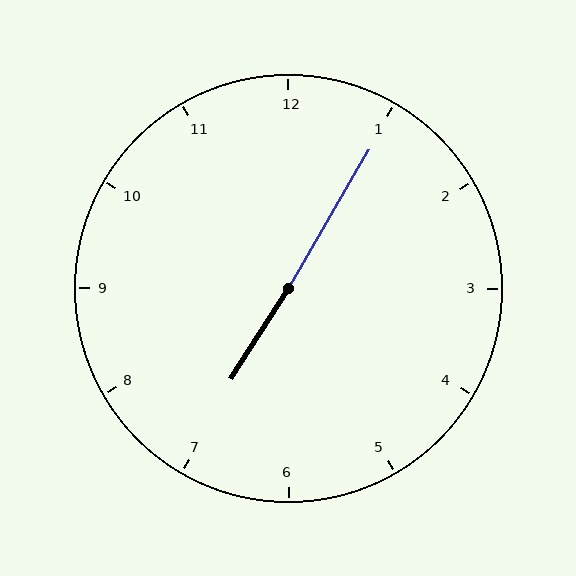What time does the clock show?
7:05.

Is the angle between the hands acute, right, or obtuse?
It is obtuse.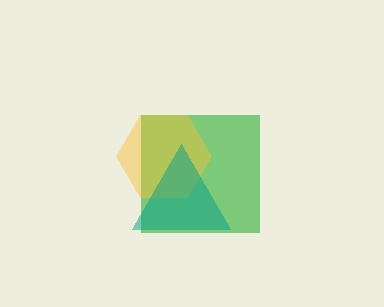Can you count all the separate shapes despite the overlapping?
Yes, there are 3 separate shapes.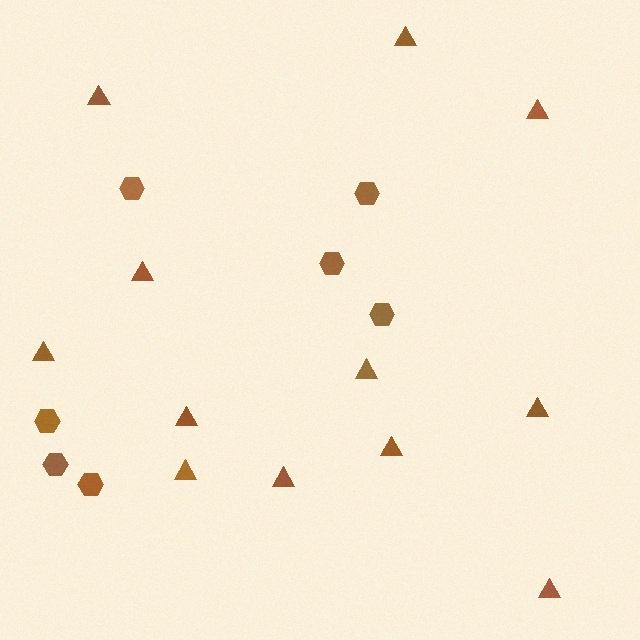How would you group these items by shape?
There are 2 groups: one group of hexagons (7) and one group of triangles (12).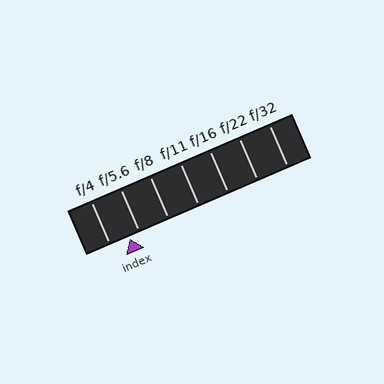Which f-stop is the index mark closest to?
The index mark is closest to f/5.6.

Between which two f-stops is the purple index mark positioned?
The index mark is between f/4 and f/5.6.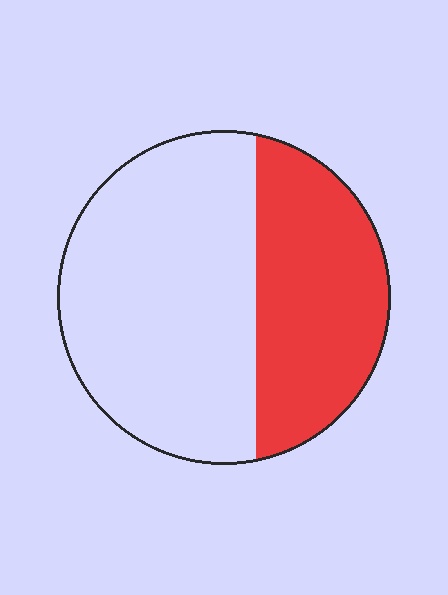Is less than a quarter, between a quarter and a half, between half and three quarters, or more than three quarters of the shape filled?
Between a quarter and a half.